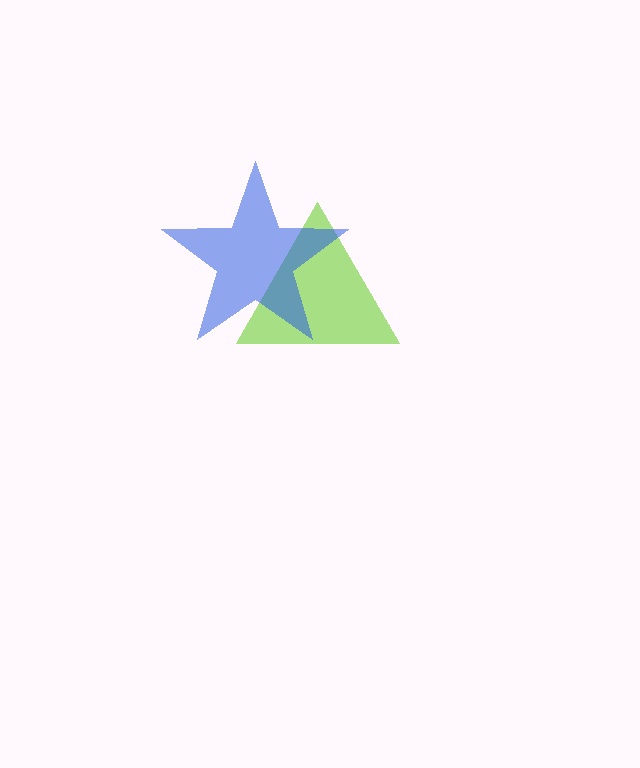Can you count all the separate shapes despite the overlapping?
Yes, there are 2 separate shapes.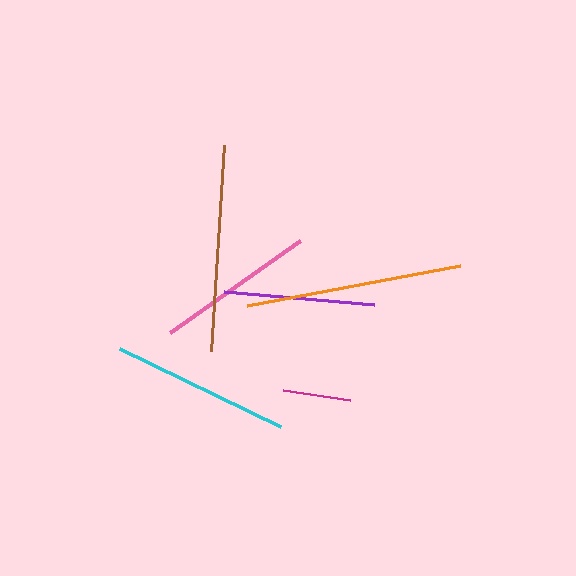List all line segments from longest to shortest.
From longest to shortest: orange, brown, cyan, pink, purple, magenta.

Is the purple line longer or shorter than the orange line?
The orange line is longer than the purple line.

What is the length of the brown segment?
The brown segment is approximately 207 pixels long.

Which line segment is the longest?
The orange line is the longest at approximately 216 pixels.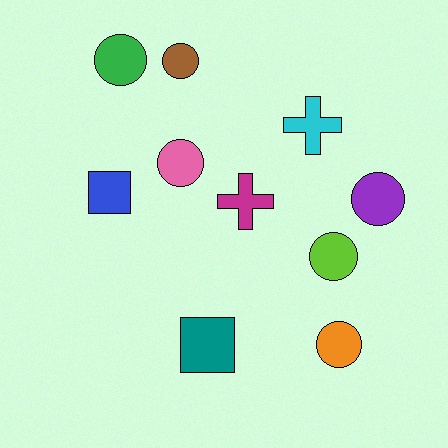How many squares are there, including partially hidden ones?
There are 2 squares.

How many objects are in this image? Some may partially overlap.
There are 10 objects.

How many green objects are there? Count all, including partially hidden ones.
There is 1 green object.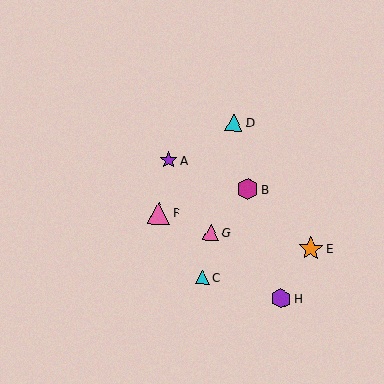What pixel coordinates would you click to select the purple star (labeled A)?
Click at (169, 160) to select the purple star A.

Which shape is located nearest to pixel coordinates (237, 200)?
The magenta hexagon (labeled B) at (248, 189) is nearest to that location.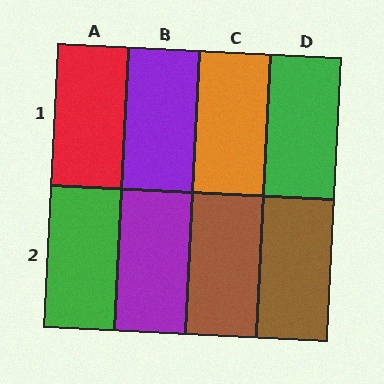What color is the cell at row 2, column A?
Green.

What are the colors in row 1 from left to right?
Red, purple, orange, green.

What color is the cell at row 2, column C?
Brown.